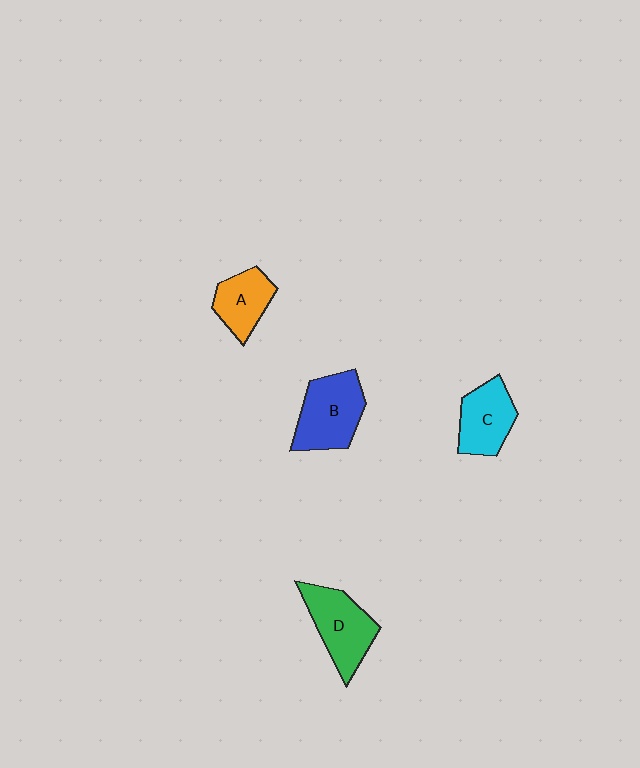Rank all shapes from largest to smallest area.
From largest to smallest: B (blue), D (green), C (cyan), A (orange).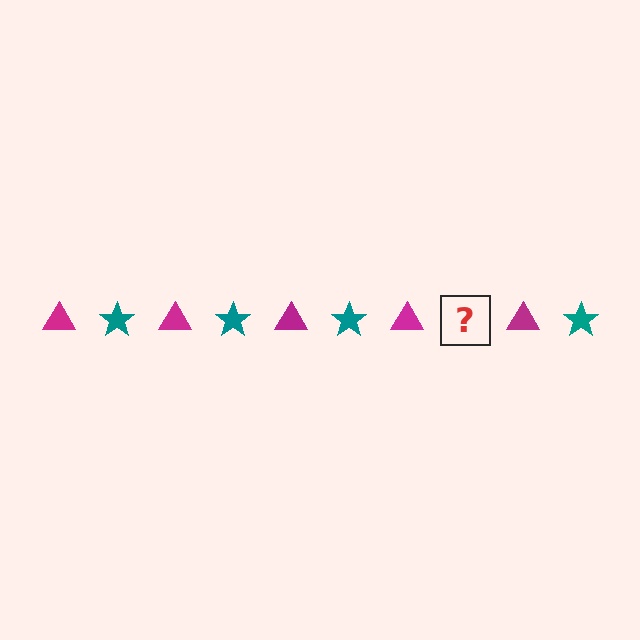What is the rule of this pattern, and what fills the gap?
The rule is that the pattern alternates between magenta triangle and teal star. The gap should be filled with a teal star.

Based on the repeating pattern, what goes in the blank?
The blank should be a teal star.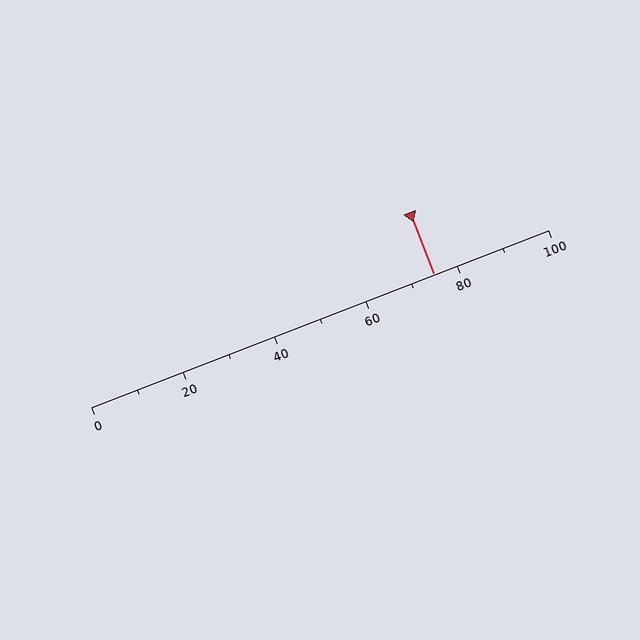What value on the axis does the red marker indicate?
The marker indicates approximately 75.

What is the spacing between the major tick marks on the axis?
The major ticks are spaced 20 apart.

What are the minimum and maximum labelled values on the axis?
The axis runs from 0 to 100.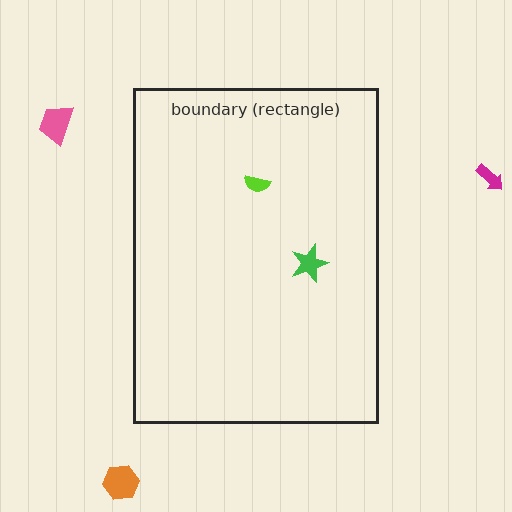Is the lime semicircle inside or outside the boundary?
Inside.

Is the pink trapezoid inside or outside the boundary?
Outside.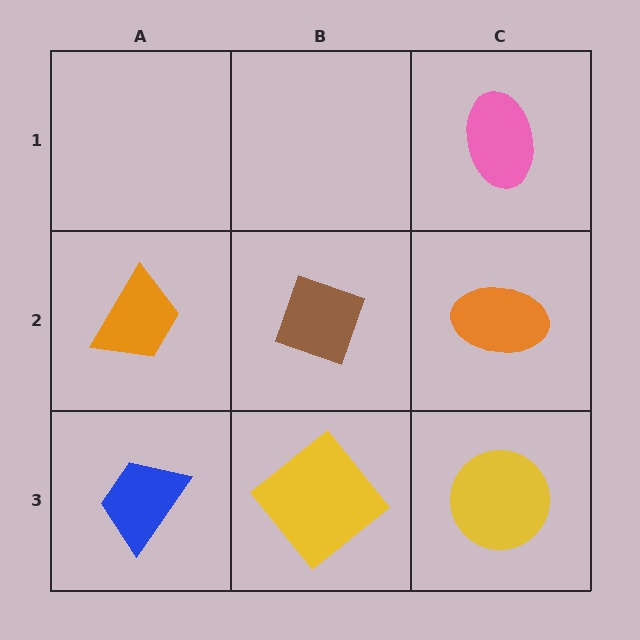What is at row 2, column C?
An orange ellipse.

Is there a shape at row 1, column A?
No, that cell is empty.